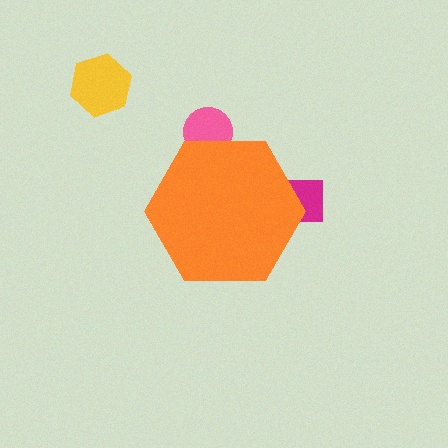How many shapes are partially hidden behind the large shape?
2 shapes are partially hidden.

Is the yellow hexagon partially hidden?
No, the yellow hexagon is fully visible.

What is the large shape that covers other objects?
An orange hexagon.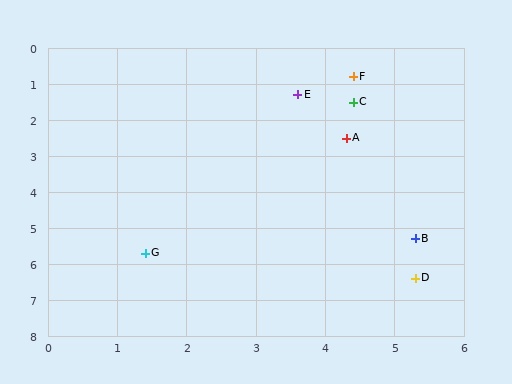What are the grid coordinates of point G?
Point G is at approximately (1.4, 5.7).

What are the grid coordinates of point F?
Point F is at approximately (4.4, 0.8).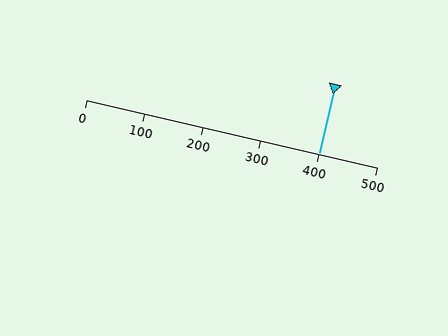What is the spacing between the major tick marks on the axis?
The major ticks are spaced 100 apart.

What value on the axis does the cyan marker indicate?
The marker indicates approximately 400.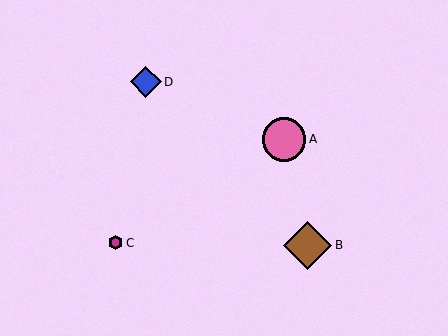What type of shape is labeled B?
Shape B is a brown diamond.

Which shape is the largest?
The brown diamond (labeled B) is the largest.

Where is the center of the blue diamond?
The center of the blue diamond is at (146, 82).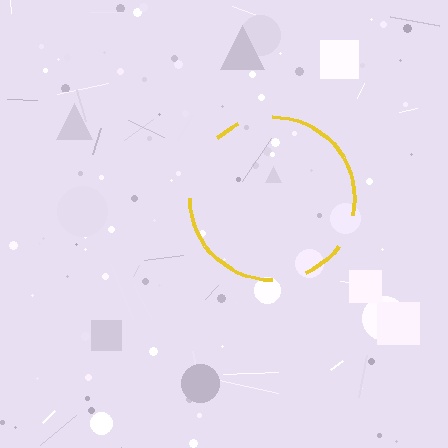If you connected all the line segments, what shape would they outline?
They would outline a circle.